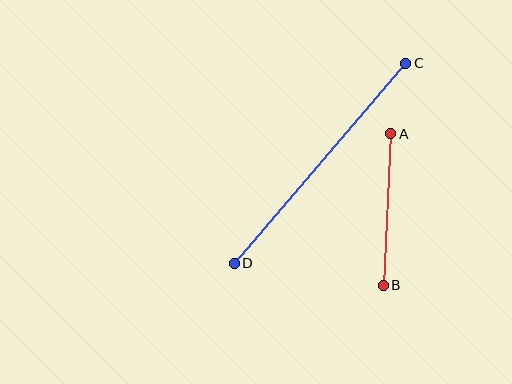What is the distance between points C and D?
The distance is approximately 263 pixels.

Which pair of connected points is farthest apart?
Points C and D are farthest apart.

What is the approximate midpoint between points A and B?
The midpoint is at approximately (387, 209) pixels.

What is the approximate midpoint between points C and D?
The midpoint is at approximately (320, 163) pixels.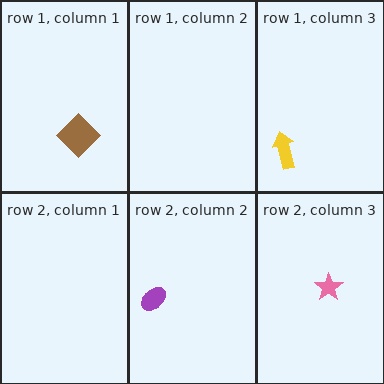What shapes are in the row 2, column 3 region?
The pink star.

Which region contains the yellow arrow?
The row 1, column 3 region.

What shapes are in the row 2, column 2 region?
The purple ellipse.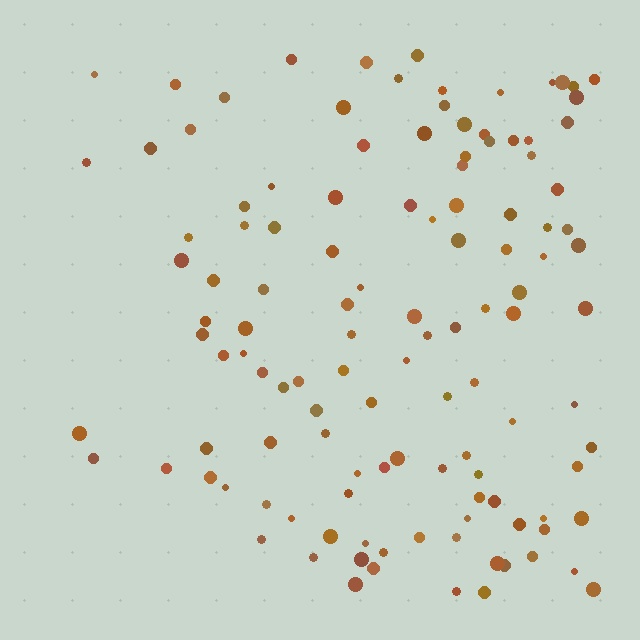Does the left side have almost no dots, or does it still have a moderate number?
Still a moderate number, just noticeably fewer than the right.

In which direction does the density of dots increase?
From left to right, with the right side densest.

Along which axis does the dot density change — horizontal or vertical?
Horizontal.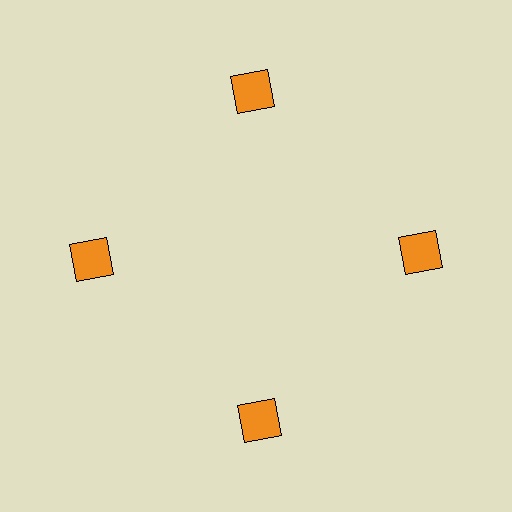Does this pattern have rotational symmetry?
Yes, this pattern has 4-fold rotational symmetry. It looks the same after rotating 90 degrees around the center.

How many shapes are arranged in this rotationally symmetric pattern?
There are 4 shapes, arranged in 4 groups of 1.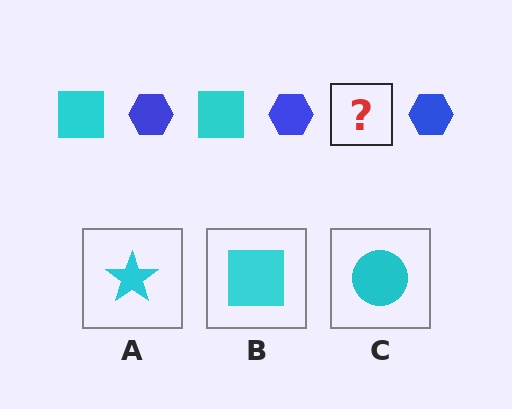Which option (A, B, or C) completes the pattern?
B.